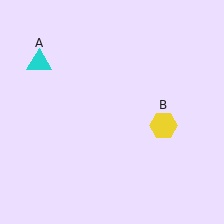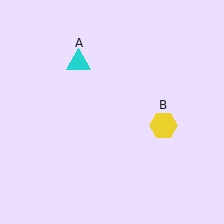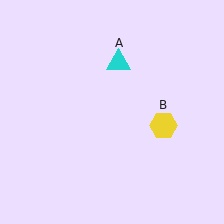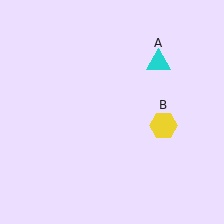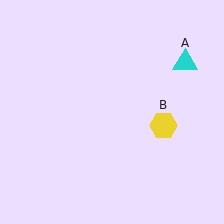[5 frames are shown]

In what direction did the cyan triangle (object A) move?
The cyan triangle (object A) moved right.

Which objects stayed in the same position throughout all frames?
Yellow hexagon (object B) remained stationary.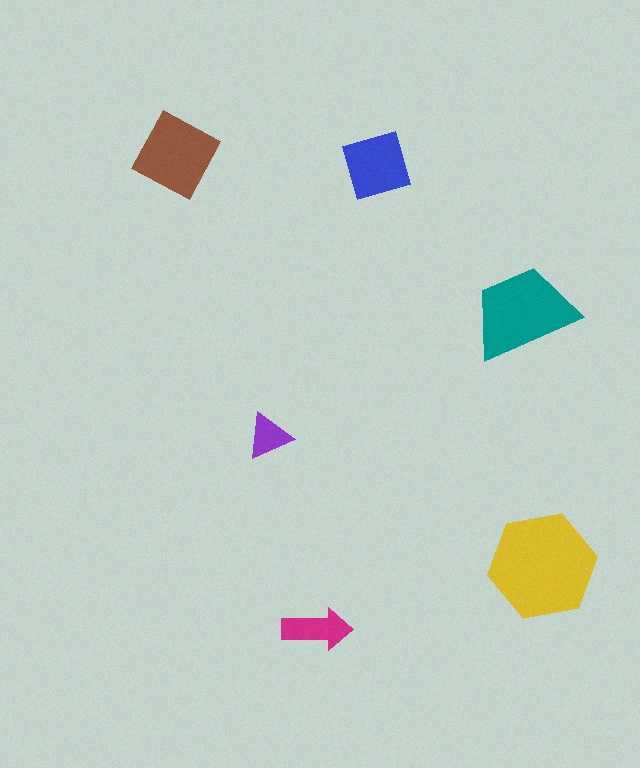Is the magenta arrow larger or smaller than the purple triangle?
Larger.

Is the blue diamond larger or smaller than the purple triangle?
Larger.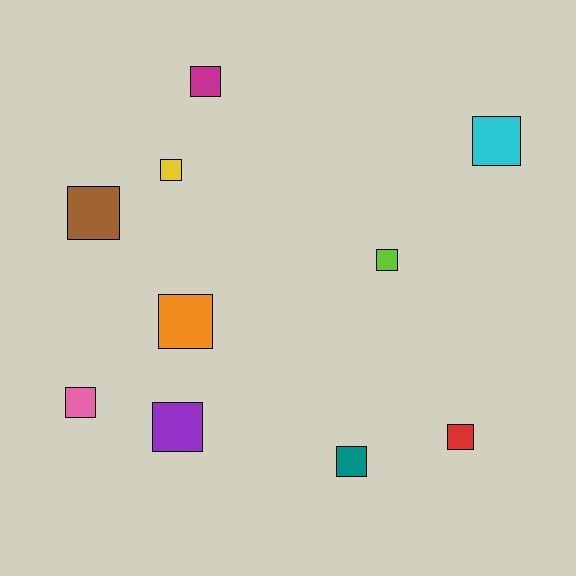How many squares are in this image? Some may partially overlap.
There are 10 squares.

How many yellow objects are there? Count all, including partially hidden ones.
There is 1 yellow object.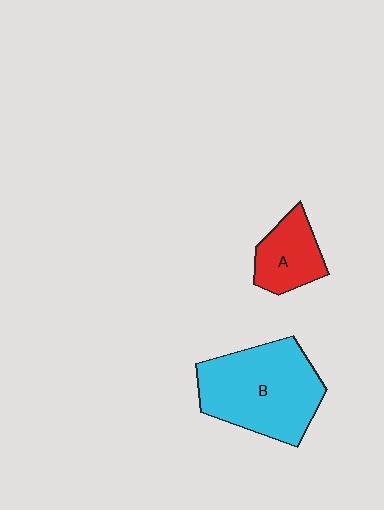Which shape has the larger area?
Shape B (cyan).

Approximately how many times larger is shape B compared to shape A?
Approximately 2.2 times.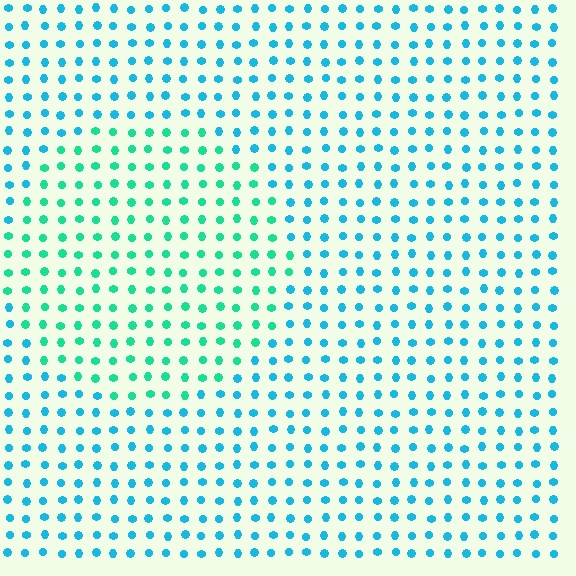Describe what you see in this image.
The image is filled with small cyan elements in a uniform arrangement. A circle-shaped region is visible where the elements are tinted to a slightly different hue, forming a subtle color boundary.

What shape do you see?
I see a circle.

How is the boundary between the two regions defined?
The boundary is defined purely by a slight shift in hue (about 35 degrees). Spacing, size, and orientation are identical on both sides.